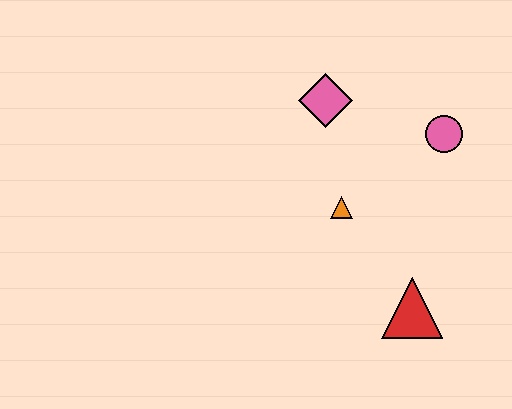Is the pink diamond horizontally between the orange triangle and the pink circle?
No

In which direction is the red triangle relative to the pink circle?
The red triangle is below the pink circle.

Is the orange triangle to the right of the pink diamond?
Yes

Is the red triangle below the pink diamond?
Yes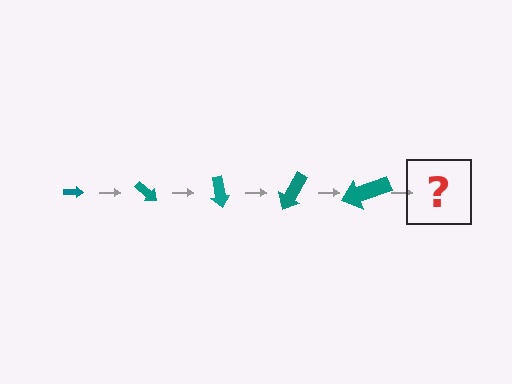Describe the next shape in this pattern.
It should be an arrow, larger than the previous one and rotated 200 degrees from the start.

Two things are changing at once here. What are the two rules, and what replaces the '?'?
The two rules are that the arrow grows larger each step and it rotates 40 degrees each step. The '?' should be an arrow, larger than the previous one and rotated 200 degrees from the start.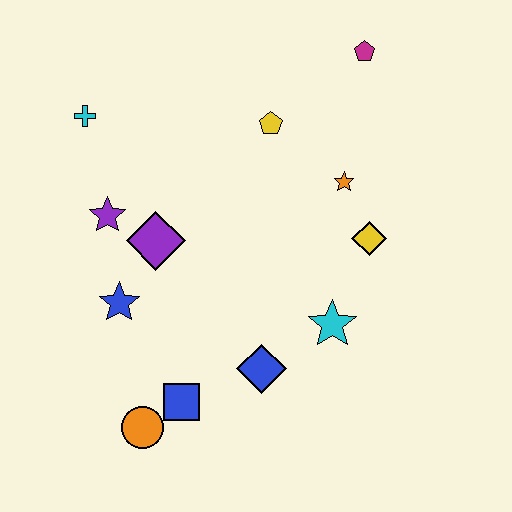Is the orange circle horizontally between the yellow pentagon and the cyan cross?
Yes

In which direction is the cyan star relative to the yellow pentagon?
The cyan star is below the yellow pentagon.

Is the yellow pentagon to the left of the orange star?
Yes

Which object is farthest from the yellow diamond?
The cyan cross is farthest from the yellow diamond.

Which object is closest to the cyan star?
The blue diamond is closest to the cyan star.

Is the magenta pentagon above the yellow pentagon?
Yes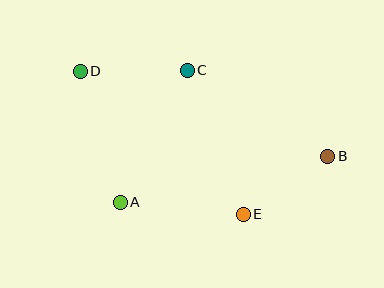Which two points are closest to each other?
Points B and E are closest to each other.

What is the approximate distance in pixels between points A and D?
The distance between A and D is approximately 137 pixels.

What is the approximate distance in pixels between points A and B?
The distance between A and B is approximately 213 pixels.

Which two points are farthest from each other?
Points B and D are farthest from each other.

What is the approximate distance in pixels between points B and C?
The distance between B and C is approximately 165 pixels.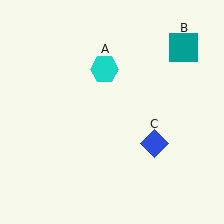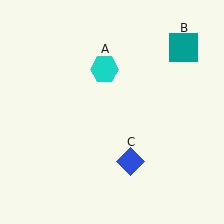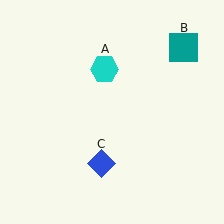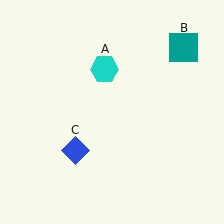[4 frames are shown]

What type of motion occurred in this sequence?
The blue diamond (object C) rotated clockwise around the center of the scene.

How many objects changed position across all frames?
1 object changed position: blue diamond (object C).